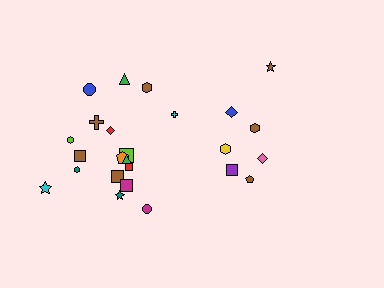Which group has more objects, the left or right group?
The left group.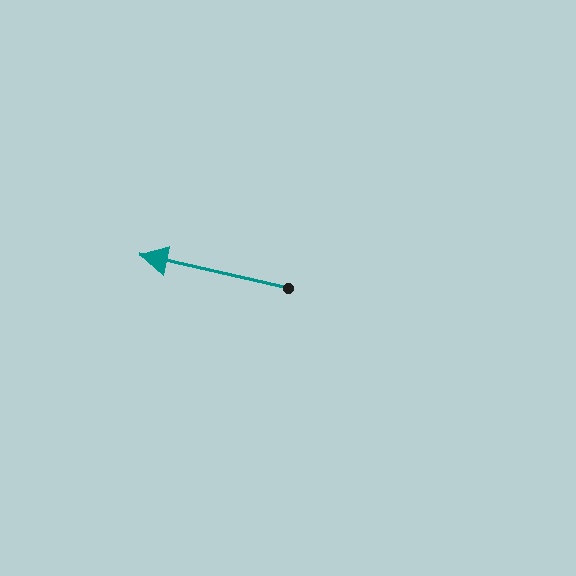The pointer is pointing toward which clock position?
Roughly 9 o'clock.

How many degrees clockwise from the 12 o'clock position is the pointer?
Approximately 283 degrees.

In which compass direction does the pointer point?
West.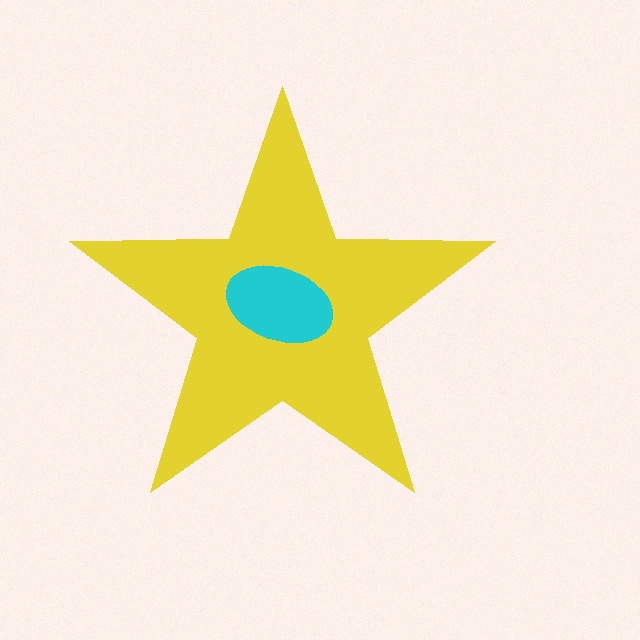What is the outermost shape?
The yellow star.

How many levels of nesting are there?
2.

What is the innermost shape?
The cyan ellipse.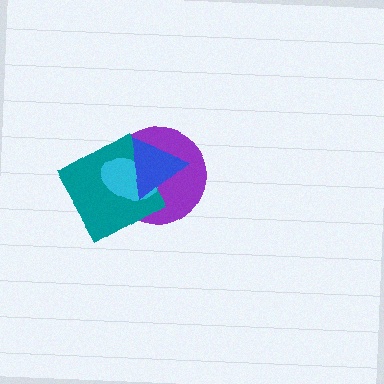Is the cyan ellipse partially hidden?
Yes, it is partially covered by another shape.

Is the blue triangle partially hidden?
No, no other shape covers it.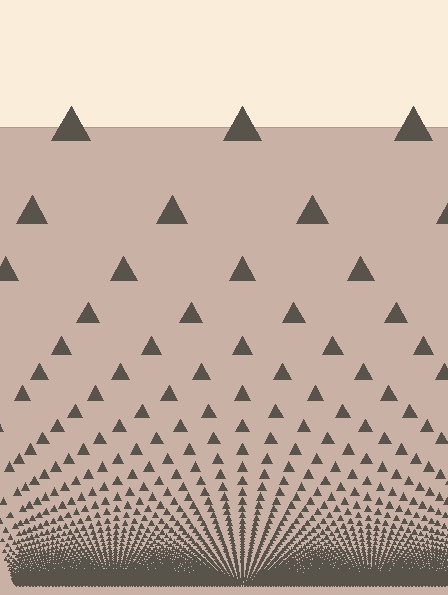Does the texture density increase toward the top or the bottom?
Density increases toward the bottom.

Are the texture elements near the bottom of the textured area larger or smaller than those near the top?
Smaller. The gradient is inverted — elements near the bottom are smaller and denser.